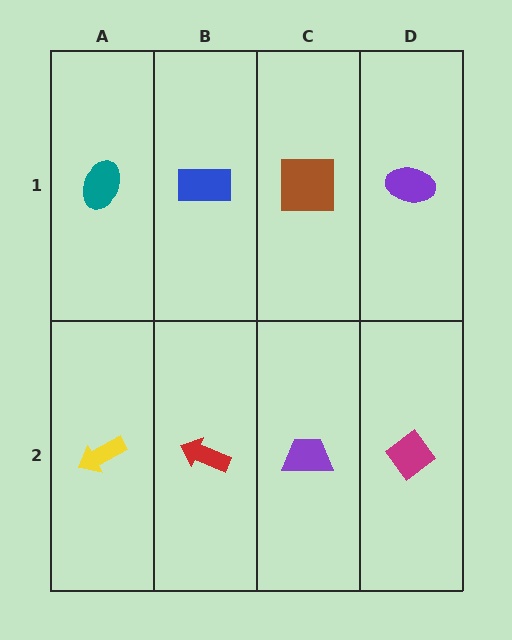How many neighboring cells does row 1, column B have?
3.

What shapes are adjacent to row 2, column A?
A teal ellipse (row 1, column A), a red arrow (row 2, column B).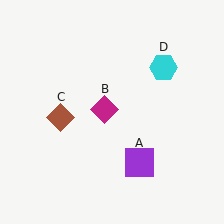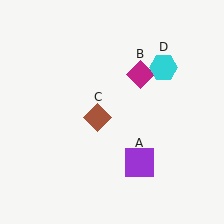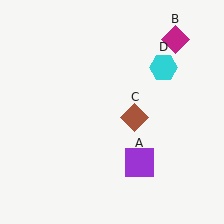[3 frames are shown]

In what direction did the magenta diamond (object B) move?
The magenta diamond (object B) moved up and to the right.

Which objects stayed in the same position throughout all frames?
Purple square (object A) and cyan hexagon (object D) remained stationary.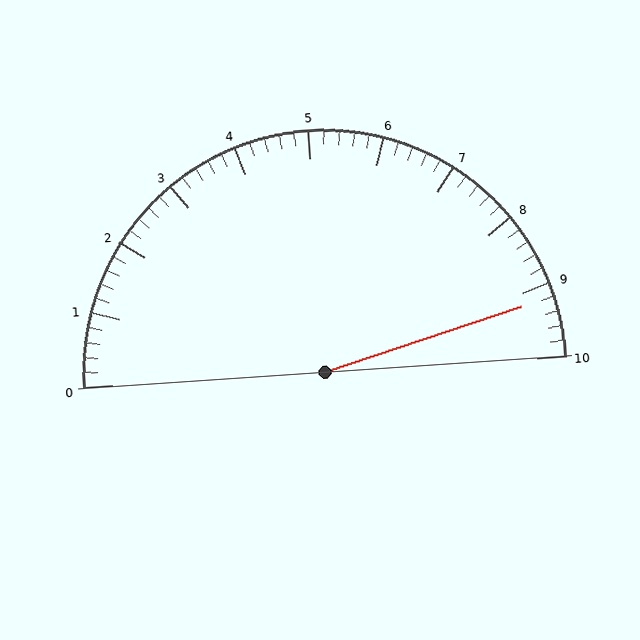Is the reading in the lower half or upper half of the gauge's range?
The reading is in the upper half of the range (0 to 10).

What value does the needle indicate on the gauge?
The needle indicates approximately 9.2.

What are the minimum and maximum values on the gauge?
The gauge ranges from 0 to 10.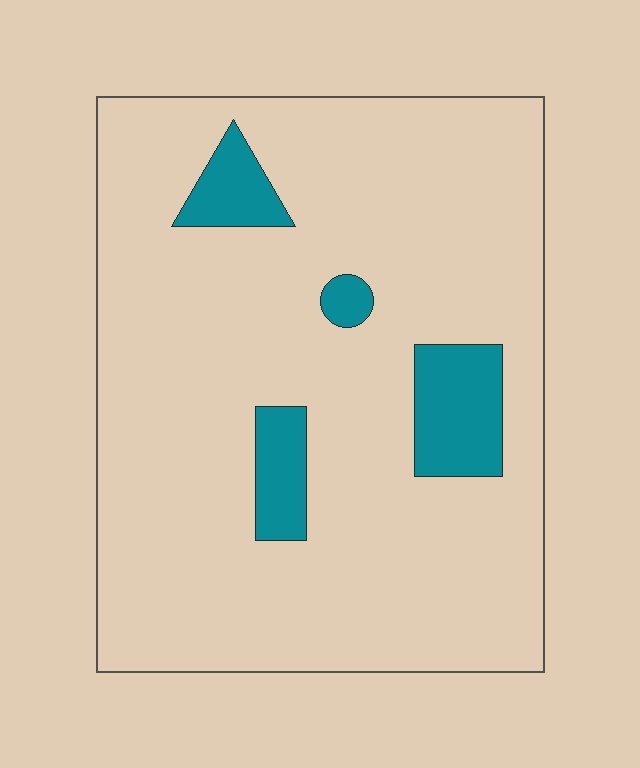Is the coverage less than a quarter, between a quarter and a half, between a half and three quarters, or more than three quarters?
Less than a quarter.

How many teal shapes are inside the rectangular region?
4.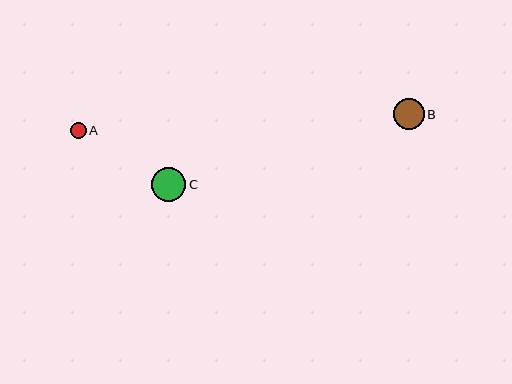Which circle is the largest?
Circle C is the largest with a size of approximately 34 pixels.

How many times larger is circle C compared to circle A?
Circle C is approximately 2.2 times the size of circle A.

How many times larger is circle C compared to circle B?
Circle C is approximately 1.1 times the size of circle B.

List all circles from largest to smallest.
From largest to smallest: C, B, A.